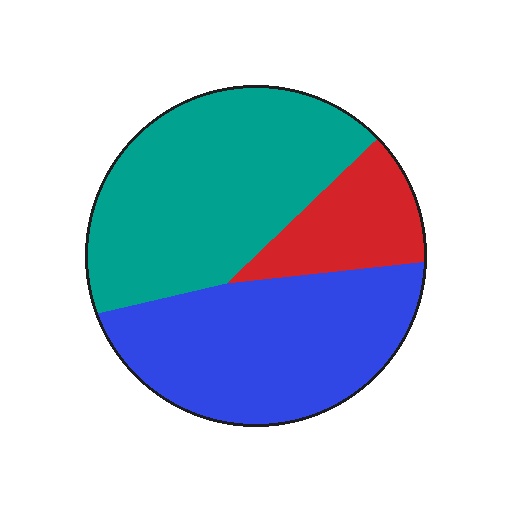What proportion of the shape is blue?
Blue takes up about two fifths (2/5) of the shape.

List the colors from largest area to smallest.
From largest to smallest: teal, blue, red.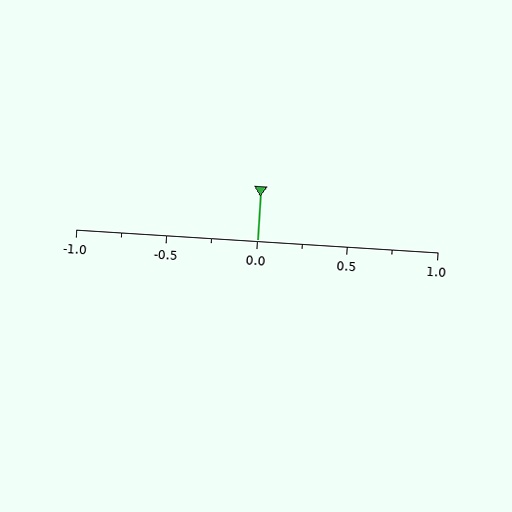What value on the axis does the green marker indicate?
The marker indicates approximately 0.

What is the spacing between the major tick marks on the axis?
The major ticks are spaced 0.5 apart.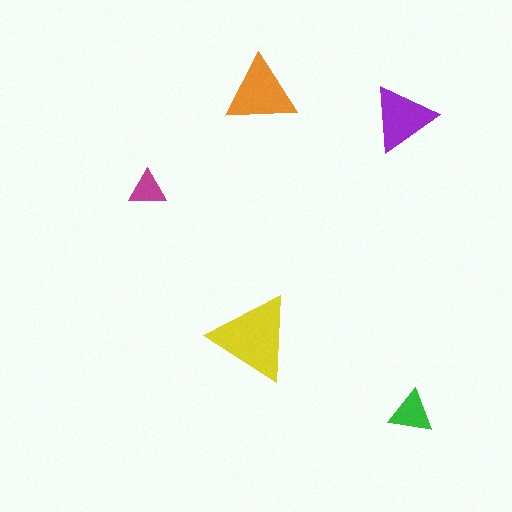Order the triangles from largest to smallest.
the yellow one, the orange one, the purple one, the green one, the magenta one.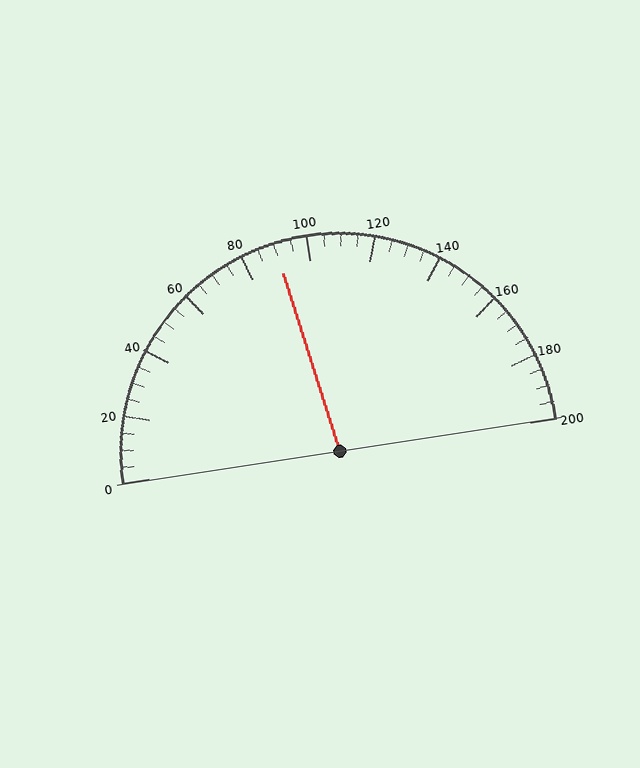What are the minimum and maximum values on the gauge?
The gauge ranges from 0 to 200.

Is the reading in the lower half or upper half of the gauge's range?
The reading is in the lower half of the range (0 to 200).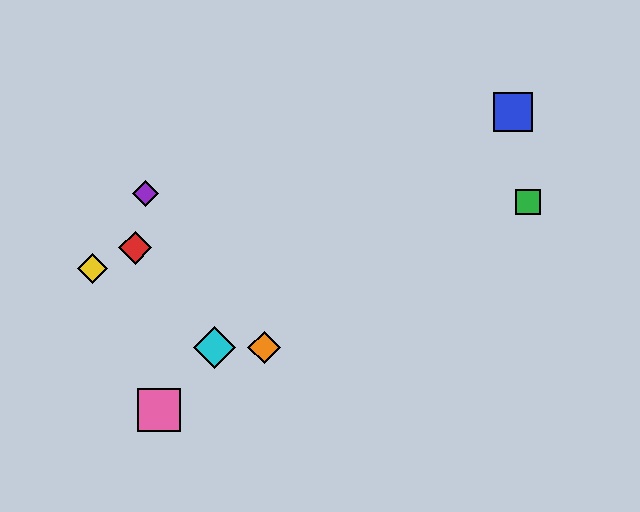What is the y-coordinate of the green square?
The green square is at y≈202.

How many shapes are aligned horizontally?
2 shapes (the orange diamond, the cyan diamond) are aligned horizontally.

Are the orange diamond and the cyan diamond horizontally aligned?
Yes, both are at y≈348.